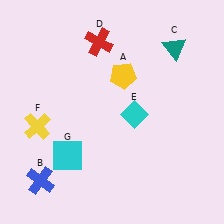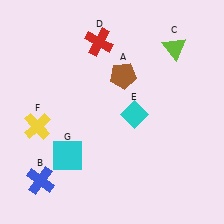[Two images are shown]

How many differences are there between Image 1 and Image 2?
There are 2 differences between the two images.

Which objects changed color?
A changed from yellow to brown. C changed from teal to lime.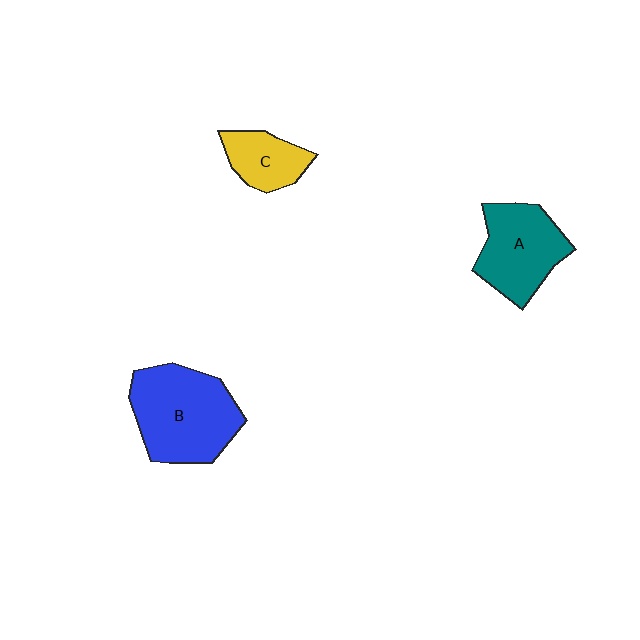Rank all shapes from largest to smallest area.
From largest to smallest: B (blue), A (teal), C (yellow).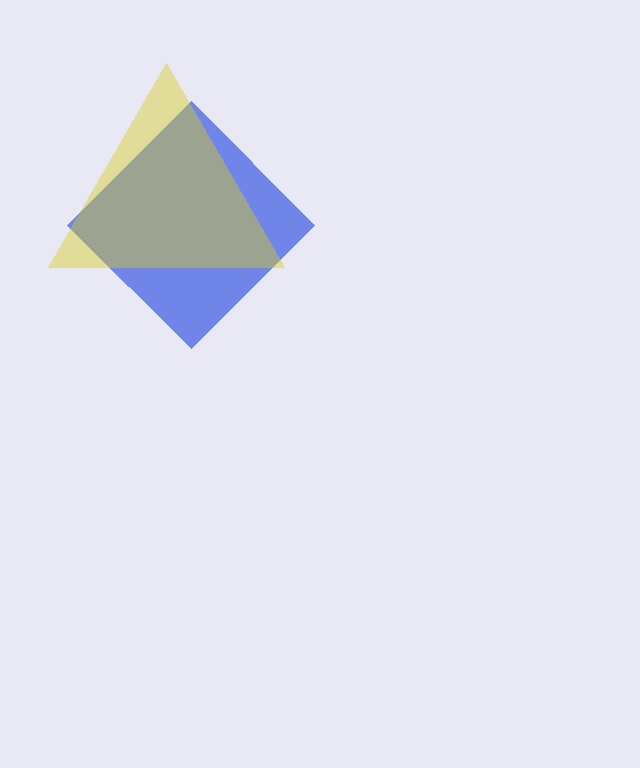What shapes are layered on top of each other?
The layered shapes are: a blue diamond, a yellow triangle.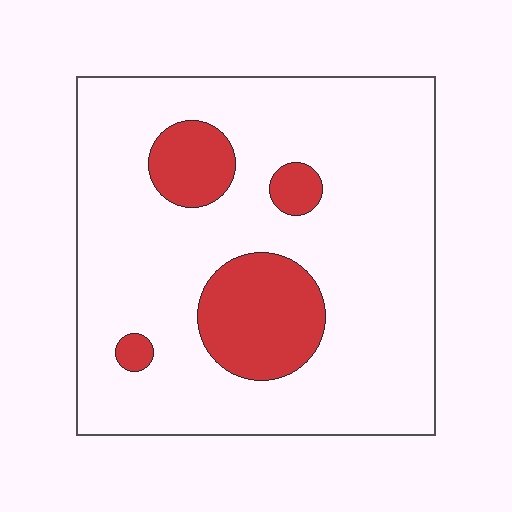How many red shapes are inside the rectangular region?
4.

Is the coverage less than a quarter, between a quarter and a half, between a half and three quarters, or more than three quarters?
Less than a quarter.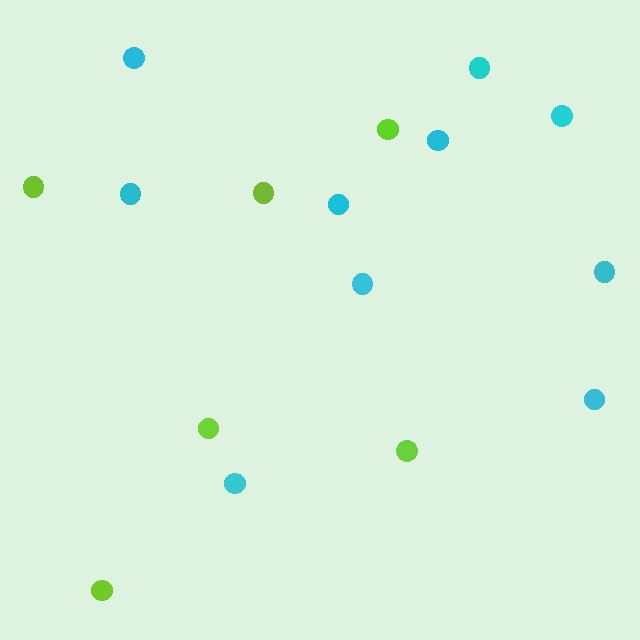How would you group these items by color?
There are 2 groups: one group of lime circles (6) and one group of cyan circles (10).